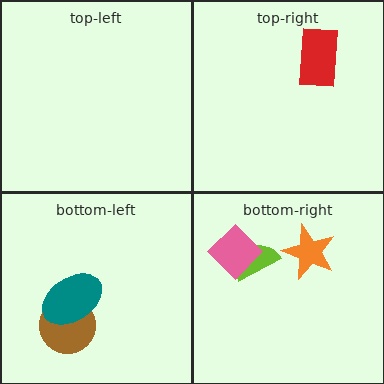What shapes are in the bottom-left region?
The brown circle, the teal ellipse.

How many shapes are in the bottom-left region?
2.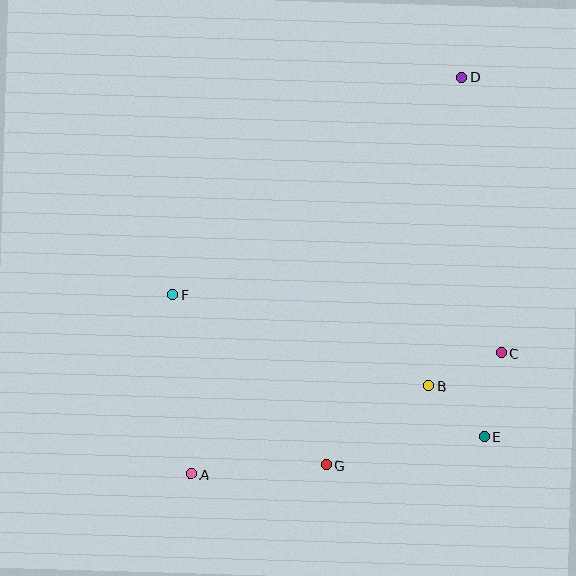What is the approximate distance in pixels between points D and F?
The distance between D and F is approximately 362 pixels.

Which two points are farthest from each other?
Points A and D are farthest from each other.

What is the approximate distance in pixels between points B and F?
The distance between B and F is approximately 272 pixels.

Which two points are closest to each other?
Points B and E are closest to each other.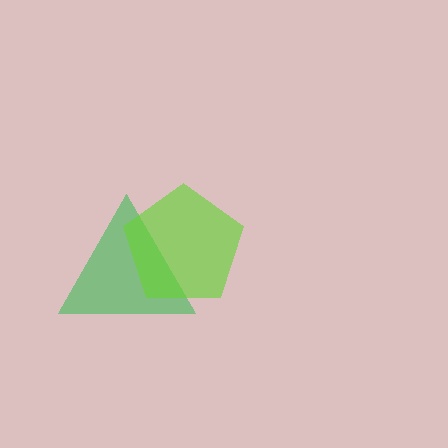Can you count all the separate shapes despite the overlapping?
Yes, there are 2 separate shapes.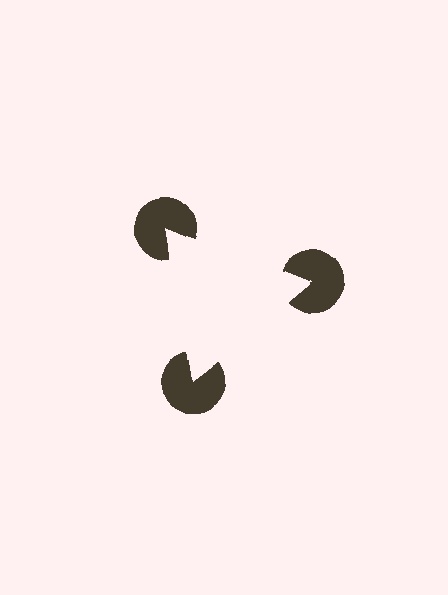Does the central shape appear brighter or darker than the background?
It typically appears slightly brighter than the background, even though no actual brightness change is drawn.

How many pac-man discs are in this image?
There are 3 — one at each vertex of the illusory triangle.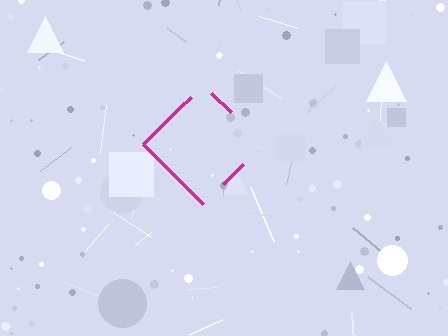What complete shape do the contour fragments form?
The contour fragments form a diamond.